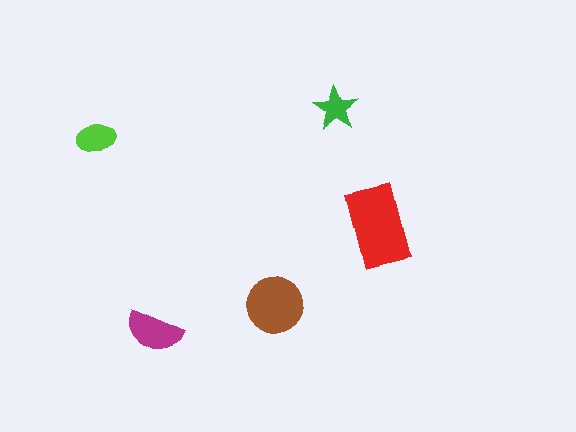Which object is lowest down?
The magenta semicircle is bottommost.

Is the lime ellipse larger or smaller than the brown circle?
Smaller.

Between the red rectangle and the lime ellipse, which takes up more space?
The red rectangle.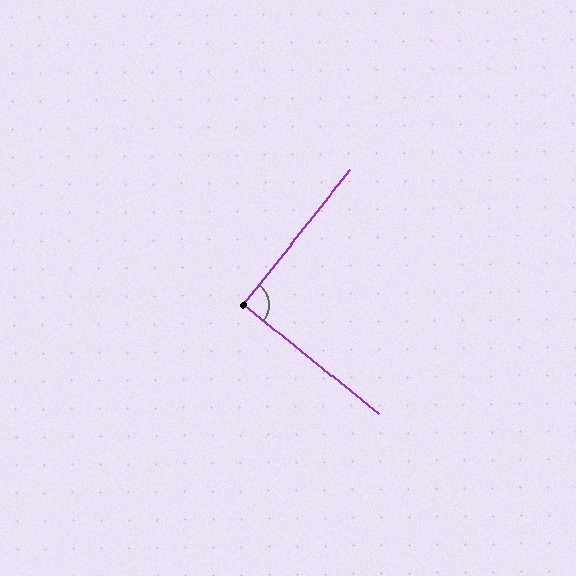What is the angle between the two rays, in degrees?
Approximately 91 degrees.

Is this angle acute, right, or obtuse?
It is approximately a right angle.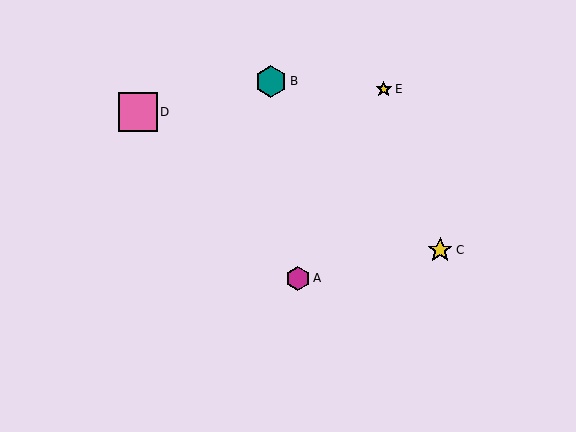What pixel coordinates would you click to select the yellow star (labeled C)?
Click at (440, 250) to select the yellow star C.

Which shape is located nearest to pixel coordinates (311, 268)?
The magenta hexagon (labeled A) at (298, 278) is nearest to that location.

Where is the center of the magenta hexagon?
The center of the magenta hexagon is at (298, 278).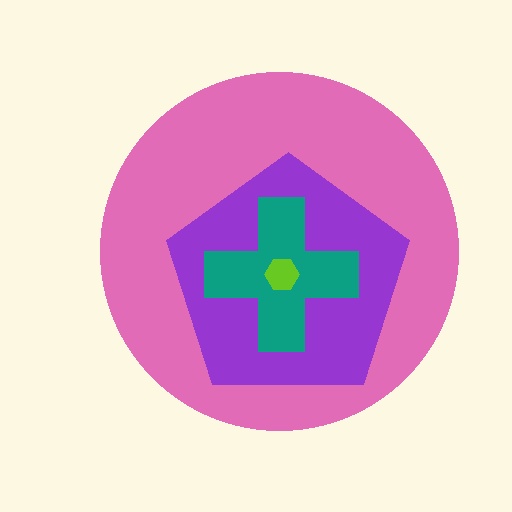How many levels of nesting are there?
4.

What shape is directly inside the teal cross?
The lime hexagon.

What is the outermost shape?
The pink circle.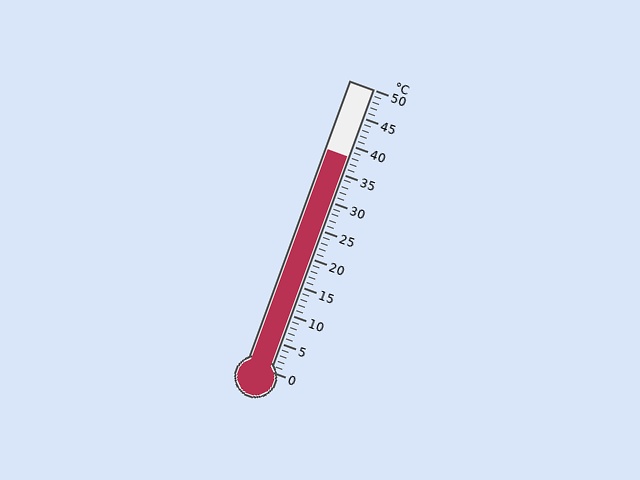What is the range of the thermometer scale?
The thermometer scale ranges from 0°C to 50°C.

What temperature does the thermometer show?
The thermometer shows approximately 38°C.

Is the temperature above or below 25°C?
The temperature is above 25°C.